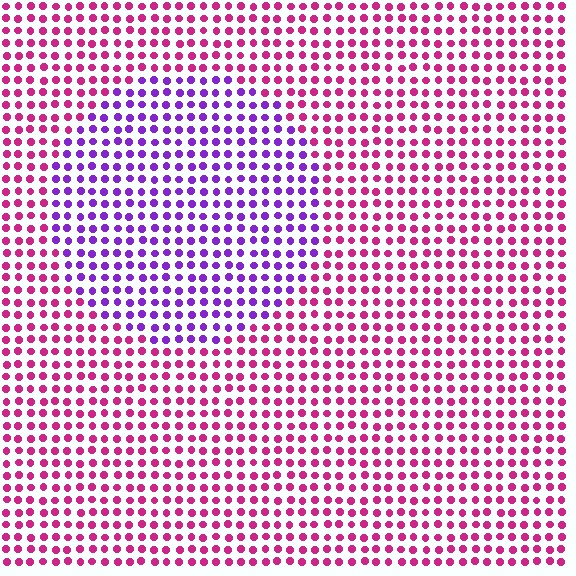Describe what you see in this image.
The image is filled with small magenta elements in a uniform arrangement. A circle-shaped region is visible where the elements are tinted to a slightly different hue, forming a subtle color boundary.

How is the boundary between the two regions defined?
The boundary is defined purely by a slight shift in hue (about 51 degrees). Spacing, size, and orientation are identical on both sides.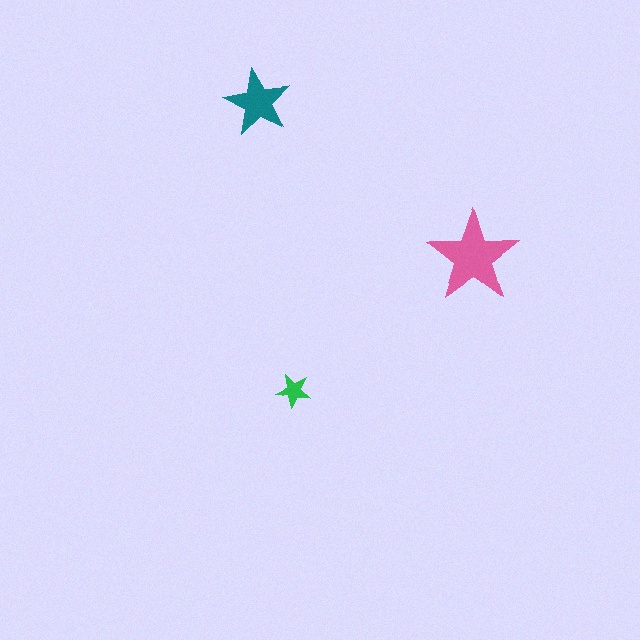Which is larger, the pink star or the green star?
The pink one.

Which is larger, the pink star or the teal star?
The pink one.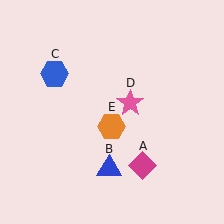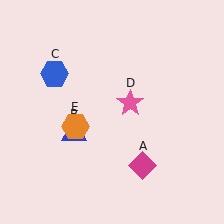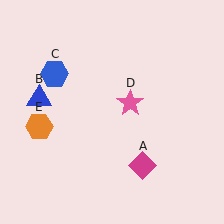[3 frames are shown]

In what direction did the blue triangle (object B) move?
The blue triangle (object B) moved up and to the left.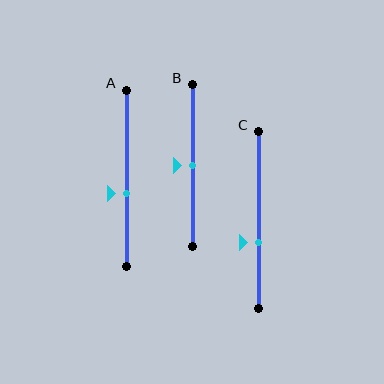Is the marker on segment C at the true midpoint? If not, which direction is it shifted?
No, the marker on segment C is shifted downward by about 12% of the segment length.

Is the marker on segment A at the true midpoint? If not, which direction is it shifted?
No, the marker on segment A is shifted downward by about 9% of the segment length.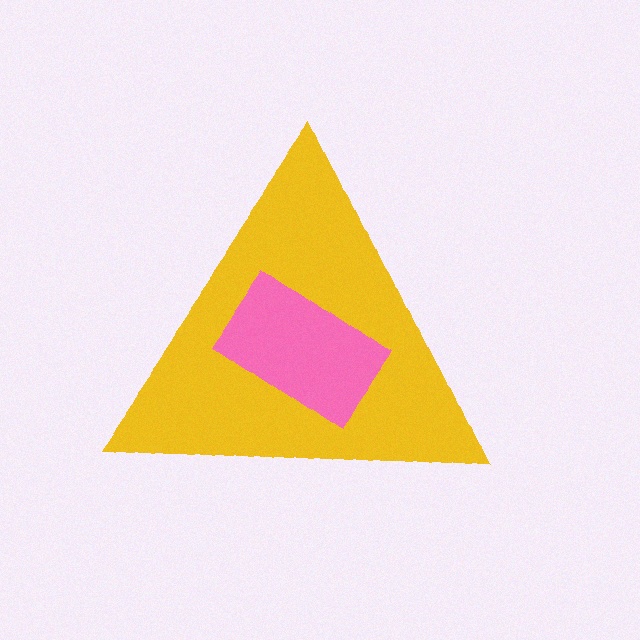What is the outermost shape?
The yellow triangle.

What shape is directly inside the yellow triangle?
The pink rectangle.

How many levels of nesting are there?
2.